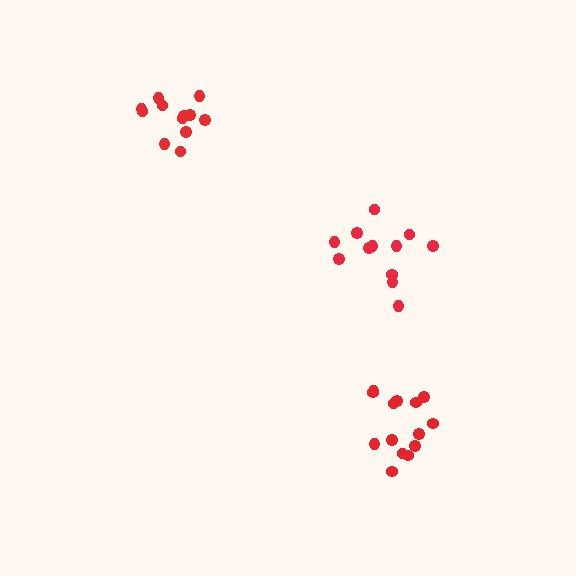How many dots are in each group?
Group 1: 14 dots, Group 2: 12 dots, Group 3: 12 dots (38 total).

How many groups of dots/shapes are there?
There are 3 groups.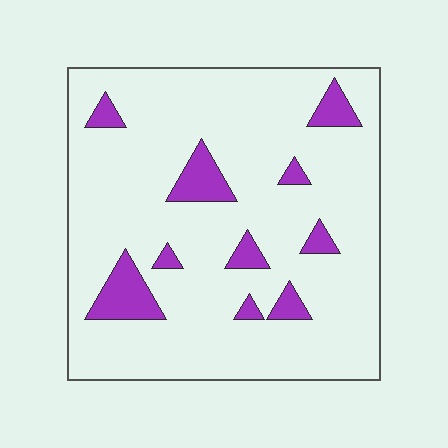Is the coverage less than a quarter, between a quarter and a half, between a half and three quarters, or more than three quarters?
Less than a quarter.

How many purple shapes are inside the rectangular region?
10.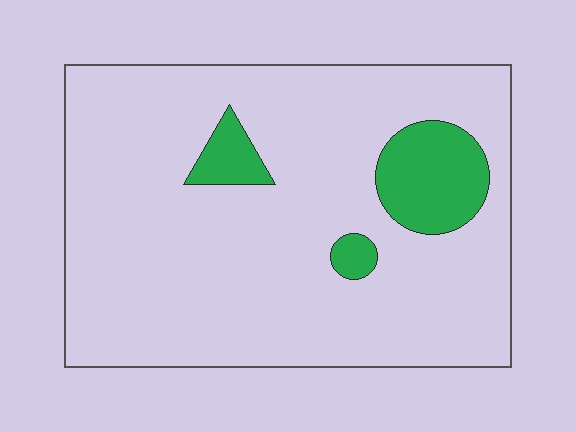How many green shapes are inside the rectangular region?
3.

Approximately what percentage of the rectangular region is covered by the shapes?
Approximately 10%.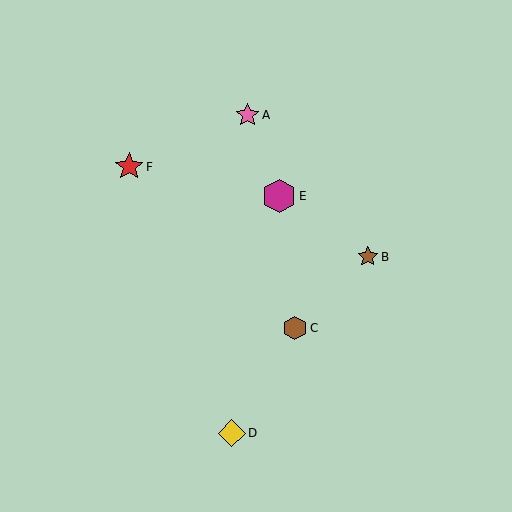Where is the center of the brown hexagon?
The center of the brown hexagon is at (295, 328).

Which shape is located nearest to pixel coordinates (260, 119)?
The pink star (labeled A) at (247, 115) is nearest to that location.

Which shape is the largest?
The magenta hexagon (labeled E) is the largest.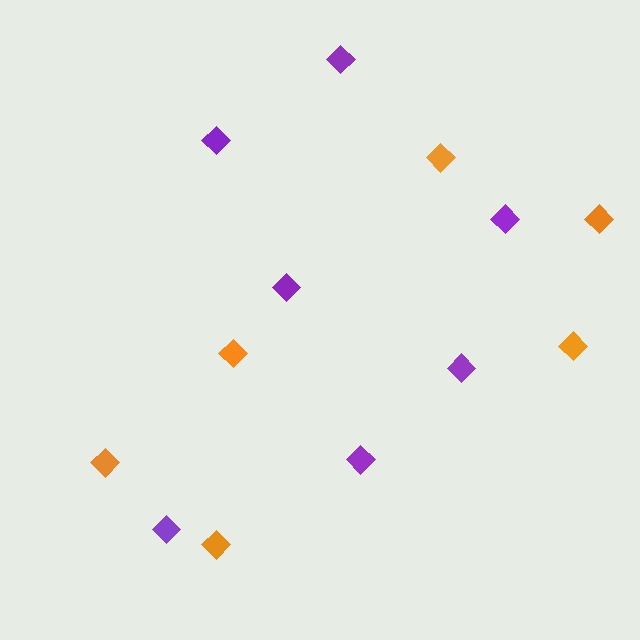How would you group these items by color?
There are 2 groups: one group of purple diamonds (7) and one group of orange diamonds (6).